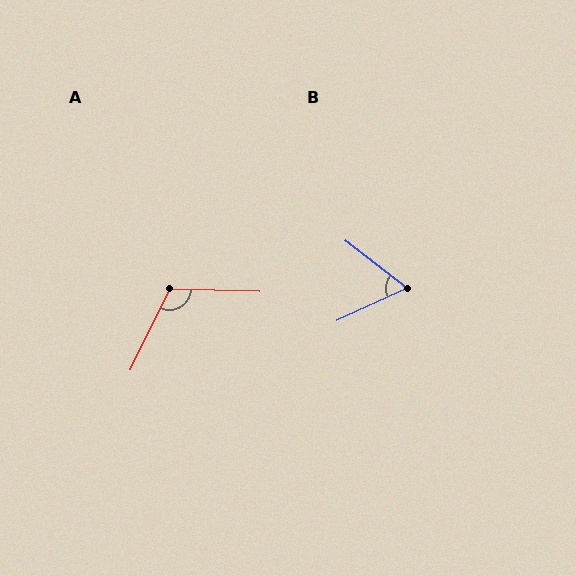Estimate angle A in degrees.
Approximately 115 degrees.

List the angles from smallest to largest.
B (63°), A (115°).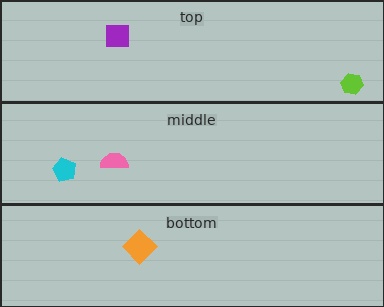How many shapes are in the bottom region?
1.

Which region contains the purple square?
The top region.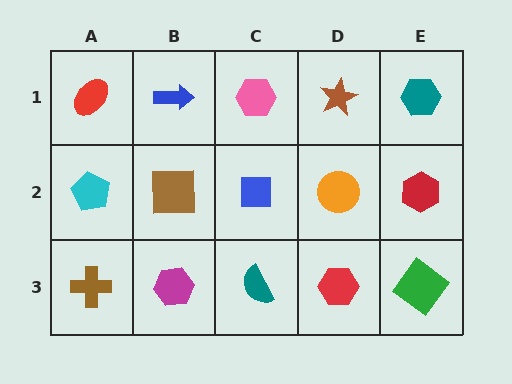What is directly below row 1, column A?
A cyan pentagon.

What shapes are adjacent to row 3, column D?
An orange circle (row 2, column D), a teal semicircle (row 3, column C), a green diamond (row 3, column E).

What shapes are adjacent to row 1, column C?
A blue square (row 2, column C), a blue arrow (row 1, column B), a brown star (row 1, column D).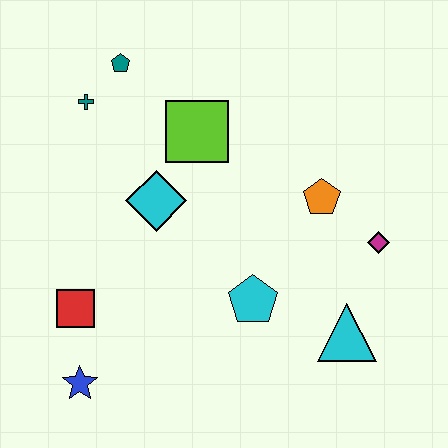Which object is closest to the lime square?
The cyan diamond is closest to the lime square.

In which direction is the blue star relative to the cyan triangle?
The blue star is to the left of the cyan triangle.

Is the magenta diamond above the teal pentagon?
No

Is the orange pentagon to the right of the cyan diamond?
Yes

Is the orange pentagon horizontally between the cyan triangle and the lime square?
Yes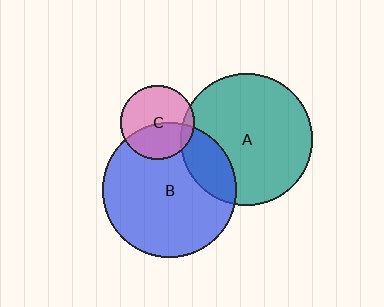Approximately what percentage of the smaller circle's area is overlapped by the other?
Approximately 10%.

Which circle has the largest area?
Circle B (blue).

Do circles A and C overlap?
Yes.